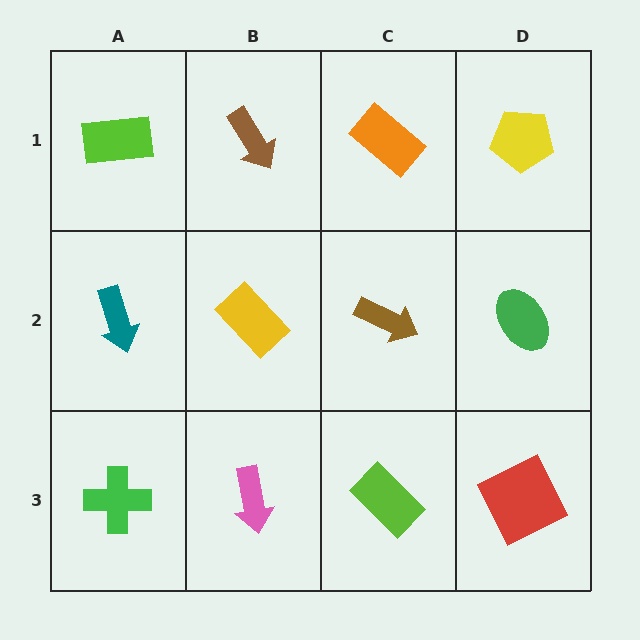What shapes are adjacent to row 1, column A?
A teal arrow (row 2, column A), a brown arrow (row 1, column B).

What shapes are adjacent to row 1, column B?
A yellow rectangle (row 2, column B), a lime rectangle (row 1, column A), an orange rectangle (row 1, column C).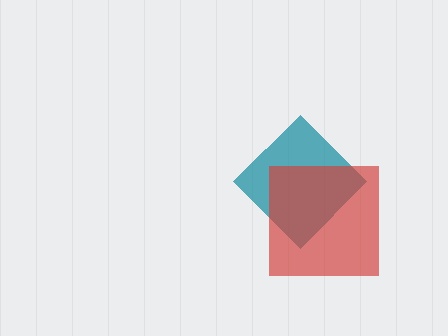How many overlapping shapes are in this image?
There are 2 overlapping shapes in the image.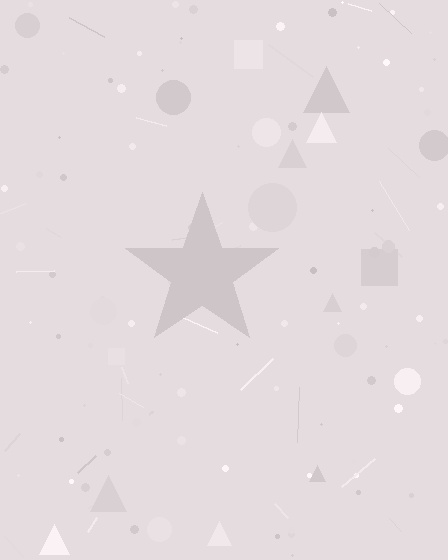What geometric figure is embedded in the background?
A star is embedded in the background.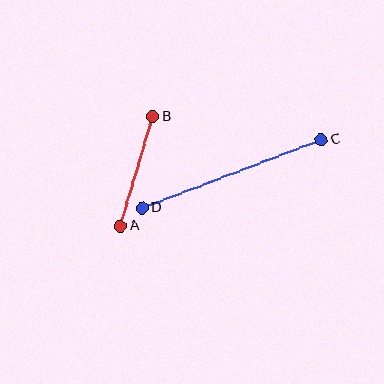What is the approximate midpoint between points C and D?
The midpoint is at approximately (232, 174) pixels.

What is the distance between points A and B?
The distance is approximately 114 pixels.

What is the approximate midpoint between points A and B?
The midpoint is at approximately (137, 171) pixels.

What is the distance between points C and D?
The distance is approximately 192 pixels.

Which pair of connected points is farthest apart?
Points C and D are farthest apart.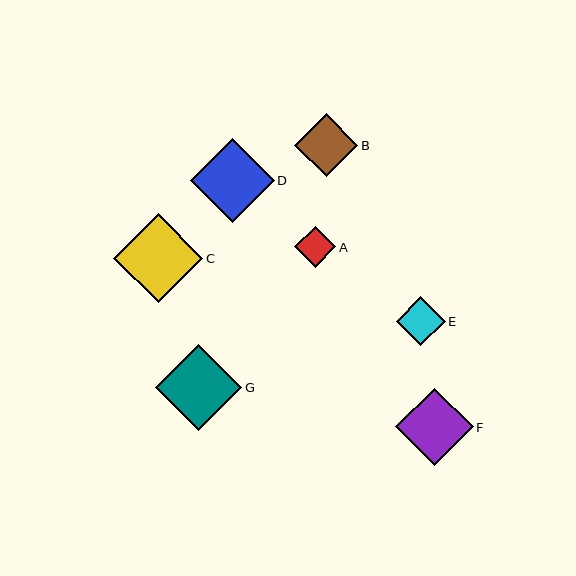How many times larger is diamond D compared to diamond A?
Diamond D is approximately 2.0 times the size of diamond A.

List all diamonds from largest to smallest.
From largest to smallest: C, G, D, F, B, E, A.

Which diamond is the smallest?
Diamond A is the smallest with a size of approximately 41 pixels.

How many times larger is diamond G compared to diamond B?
Diamond G is approximately 1.4 times the size of diamond B.